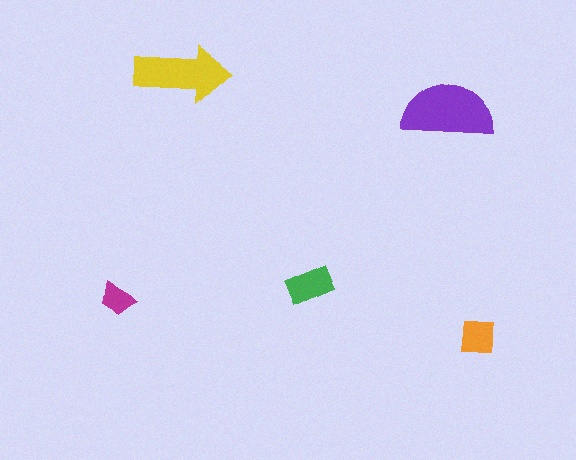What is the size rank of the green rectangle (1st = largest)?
3rd.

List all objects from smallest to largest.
The magenta trapezoid, the orange square, the green rectangle, the yellow arrow, the purple semicircle.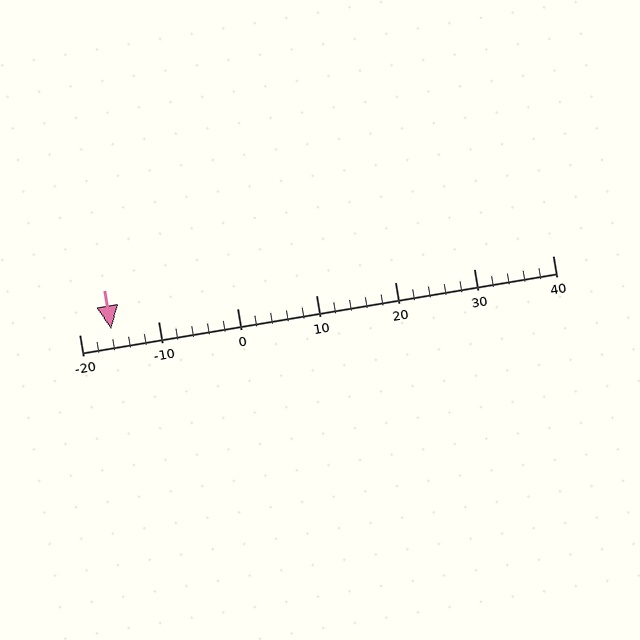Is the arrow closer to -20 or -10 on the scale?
The arrow is closer to -20.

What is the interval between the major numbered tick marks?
The major tick marks are spaced 10 units apart.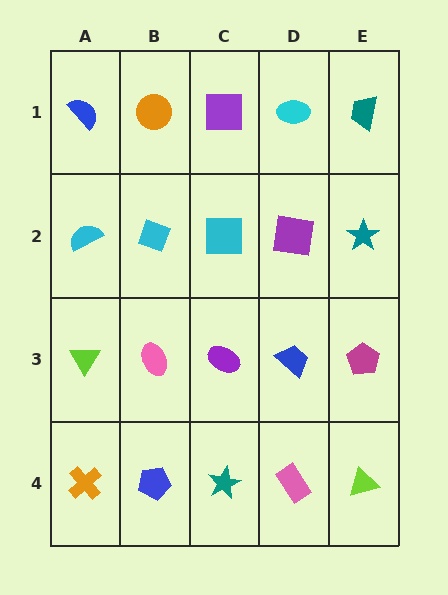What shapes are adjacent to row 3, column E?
A teal star (row 2, column E), a lime triangle (row 4, column E), a blue trapezoid (row 3, column D).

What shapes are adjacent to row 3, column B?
A cyan diamond (row 2, column B), a blue pentagon (row 4, column B), a lime triangle (row 3, column A), a purple ellipse (row 3, column C).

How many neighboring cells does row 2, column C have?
4.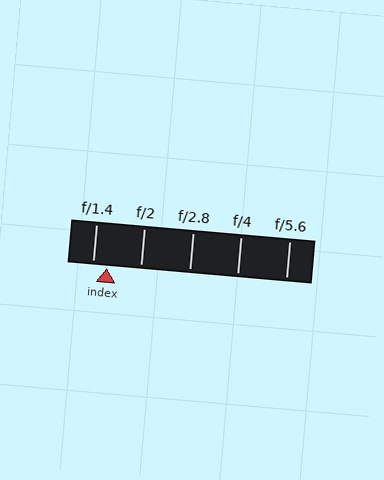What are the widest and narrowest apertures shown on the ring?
The widest aperture shown is f/1.4 and the narrowest is f/5.6.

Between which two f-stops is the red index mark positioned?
The index mark is between f/1.4 and f/2.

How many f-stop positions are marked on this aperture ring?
There are 5 f-stop positions marked.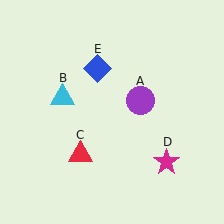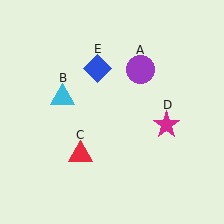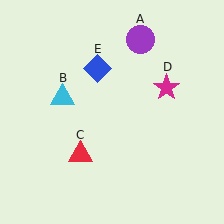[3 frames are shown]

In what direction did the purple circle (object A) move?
The purple circle (object A) moved up.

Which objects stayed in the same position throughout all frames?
Cyan triangle (object B) and red triangle (object C) and blue diamond (object E) remained stationary.